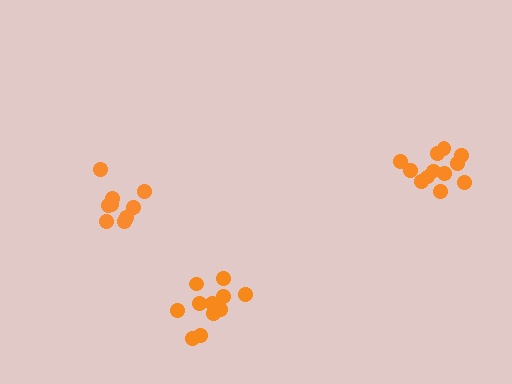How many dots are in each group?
Group 1: 12 dots, Group 2: 11 dots, Group 3: 9 dots (32 total).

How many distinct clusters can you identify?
There are 3 distinct clusters.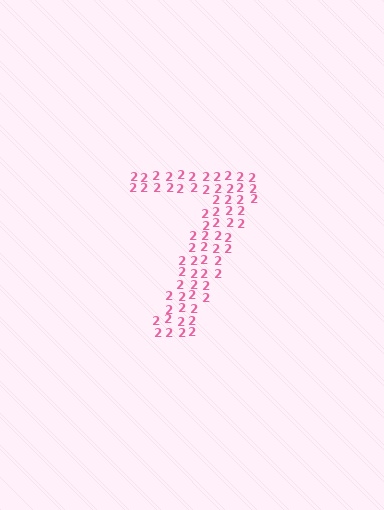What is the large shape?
The large shape is the digit 7.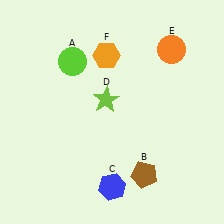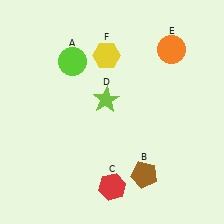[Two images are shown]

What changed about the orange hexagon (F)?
In Image 1, F is orange. In Image 2, it changed to yellow.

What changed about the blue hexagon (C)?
In Image 1, C is blue. In Image 2, it changed to red.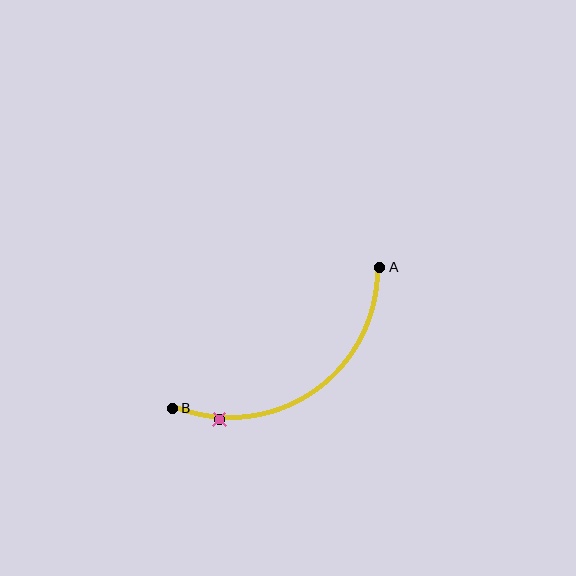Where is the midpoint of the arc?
The arc midpoint is the point on the curve farthest from the straight line joining A and B. It sits below and to the right of that line.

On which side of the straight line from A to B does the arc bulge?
The arc bulges below and to the right of the straight line connecting A and B.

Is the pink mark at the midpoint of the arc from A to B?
No. The pink mark lies on the arc but is closer to endpoint B. The arc midpoint would be at the point on the curve equidistant along the arc from both A and B.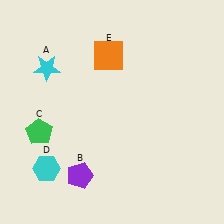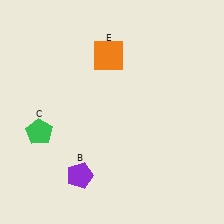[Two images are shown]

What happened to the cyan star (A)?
The cyan star (A) was removed in Image 2. It was in the top-left area of Image 1.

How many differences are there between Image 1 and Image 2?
There are 2 differences between the two images.